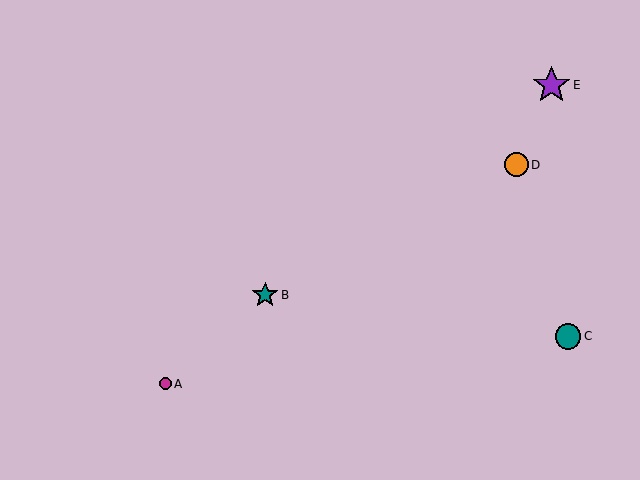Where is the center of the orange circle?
The center of the orange circle is at (516, 165).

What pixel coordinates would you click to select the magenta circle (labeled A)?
Click at (165, 384) to select the magenta circle A.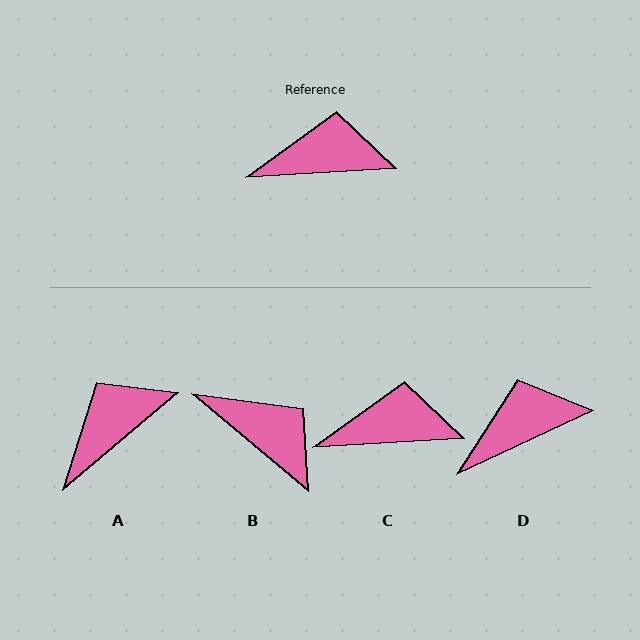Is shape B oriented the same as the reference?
No, it is off by about 43 degrees.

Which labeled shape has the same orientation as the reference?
C.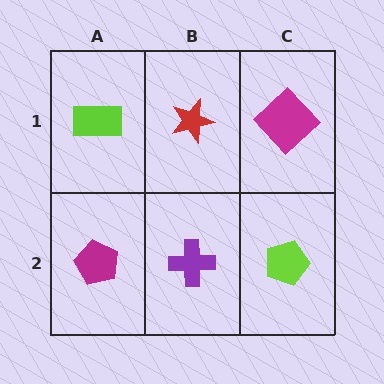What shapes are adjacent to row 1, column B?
A purple cross (row 2, column B), a lime rectangle (row 1, column A), a magenta diamond (row 1, column C).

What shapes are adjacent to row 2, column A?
A lime rectangle (row 1, column A), a purple cross (row 2, column B).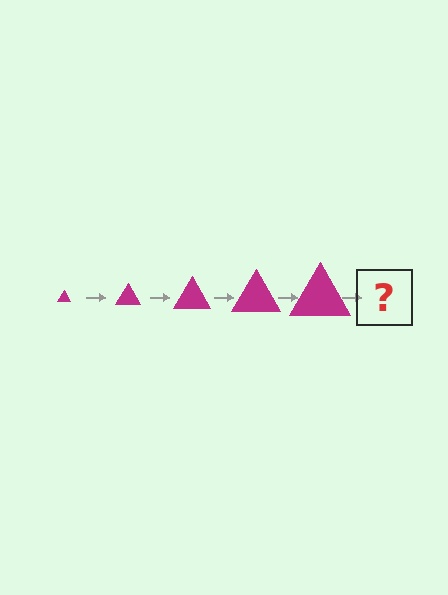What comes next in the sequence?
The next element should be a magenta triangle, larger than the previous one.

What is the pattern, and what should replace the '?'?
The pattern is that the triangle gets progressively larger each step. The '?' should be a magenta triangle, larger than the previous one.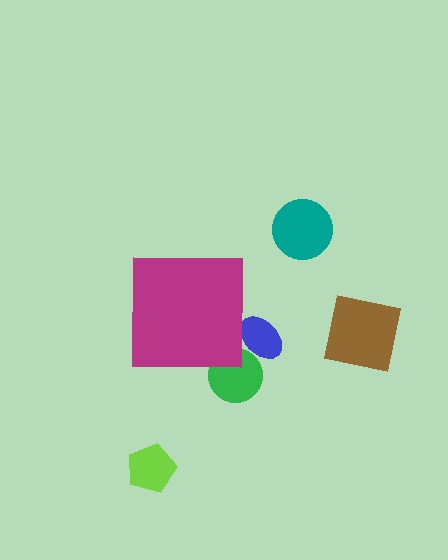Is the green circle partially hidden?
Yes, the green circle is partially hidden behind the magenta square.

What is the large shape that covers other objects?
A magenta square.